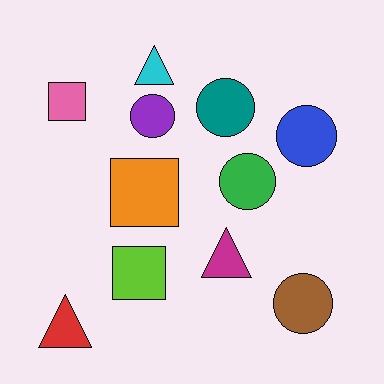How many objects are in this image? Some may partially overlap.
There are 11 objects.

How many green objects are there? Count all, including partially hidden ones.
There is 1 green object.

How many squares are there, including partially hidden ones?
There are 3 squares.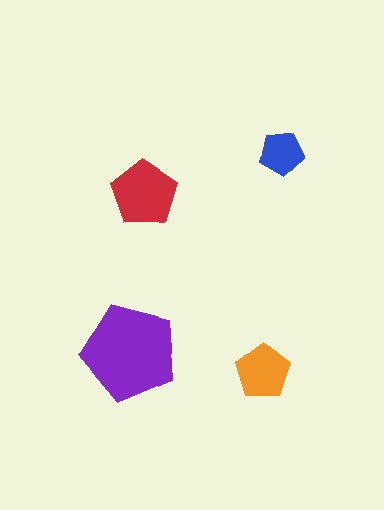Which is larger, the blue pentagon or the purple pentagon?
The purple one.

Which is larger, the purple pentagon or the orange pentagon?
The purple one.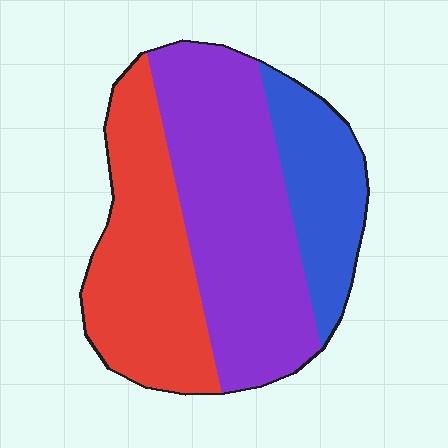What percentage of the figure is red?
Red takes up between a third and a half of the figure.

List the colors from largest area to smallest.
From largest to smallest: purple, red, blue.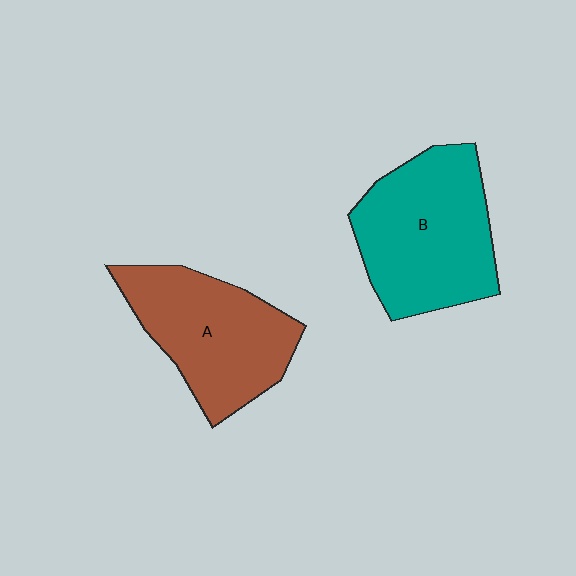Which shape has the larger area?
Shape B (teal).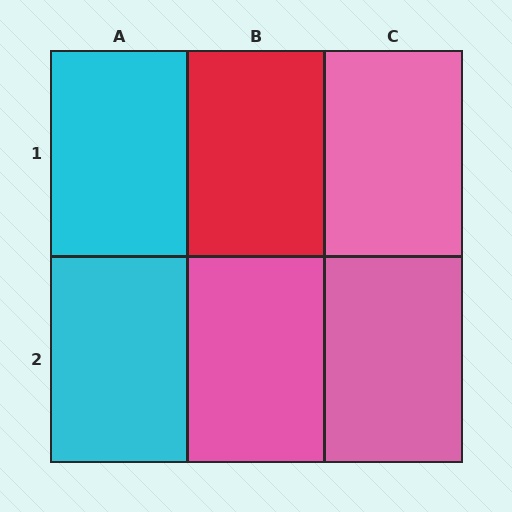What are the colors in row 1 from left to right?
Cyan, red, pink.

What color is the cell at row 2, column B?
Pink.